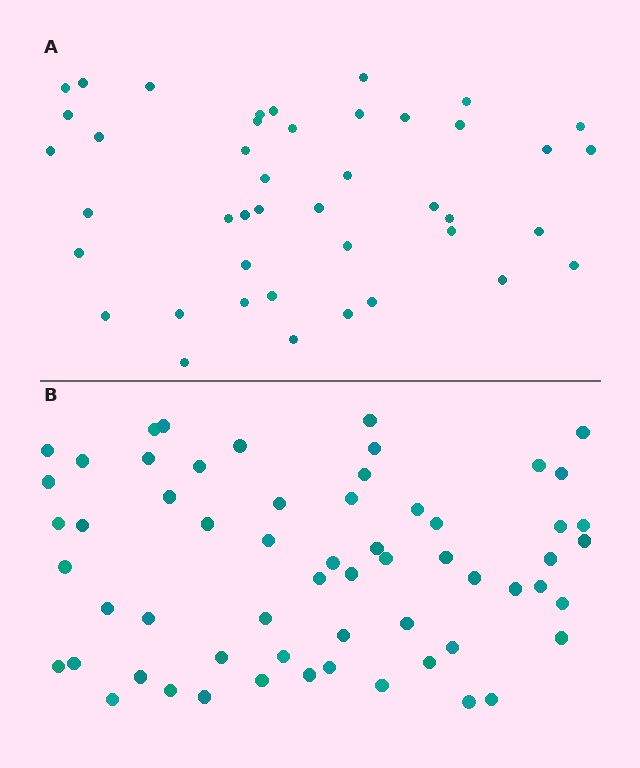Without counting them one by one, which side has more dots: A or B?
Region B (the bottom region) has more dots.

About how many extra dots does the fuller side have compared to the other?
Region B has approximately 15 more dots than region A.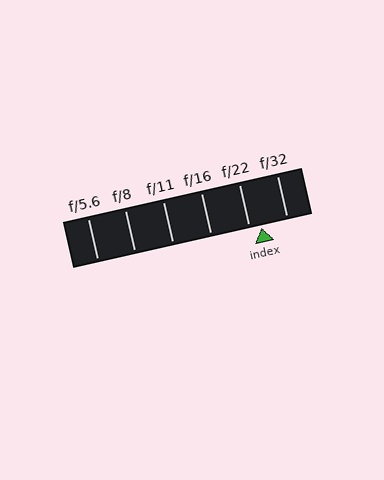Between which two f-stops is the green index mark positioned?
The index mark is between f/22 and f/32.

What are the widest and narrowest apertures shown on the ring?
The widest aperture shown is f/5.6 and the narrowest is f/32.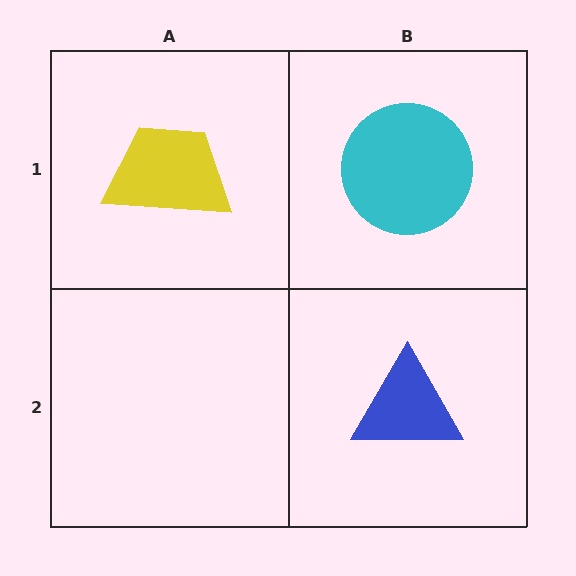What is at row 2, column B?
A blue triangle.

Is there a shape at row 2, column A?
No, that cell is empty.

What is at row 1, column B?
A cyan circle.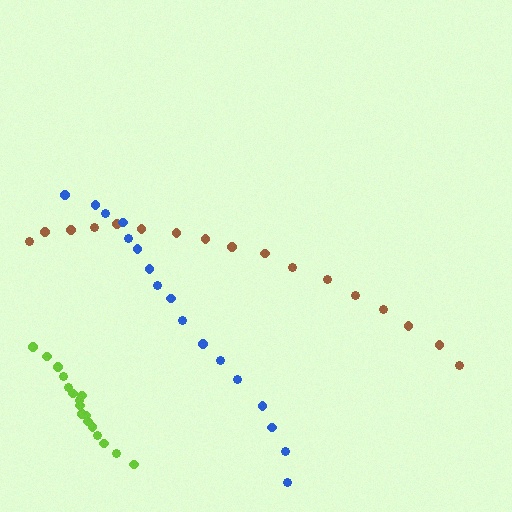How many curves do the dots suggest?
There are 3 distinct paths.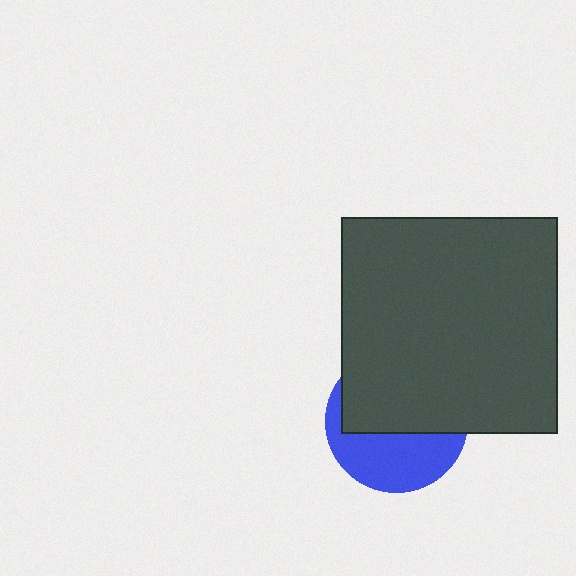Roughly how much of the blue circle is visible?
A small part of it is visible (roughly 44%).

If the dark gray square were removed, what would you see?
You would see the complete blue circle.